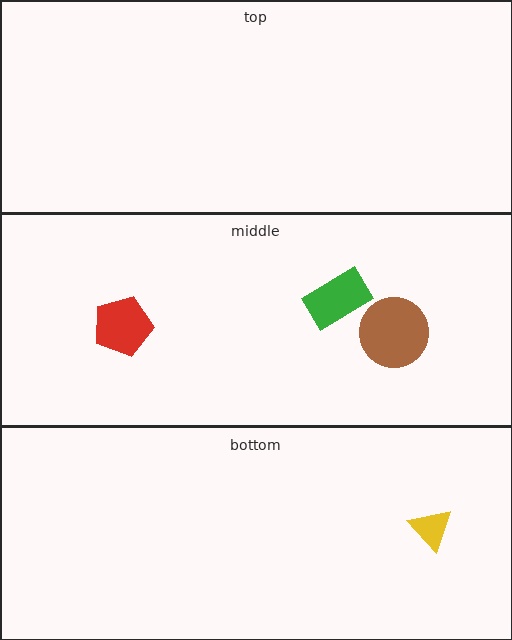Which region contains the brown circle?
The middle region.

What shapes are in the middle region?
The brown circle, the green rectangle, the red pentagon.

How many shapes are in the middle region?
3.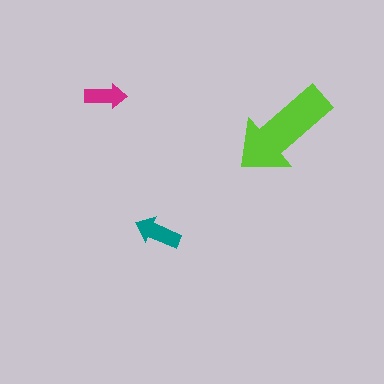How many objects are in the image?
There are 3 objects in the image.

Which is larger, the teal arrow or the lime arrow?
The lime one.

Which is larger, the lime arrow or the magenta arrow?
The lime one.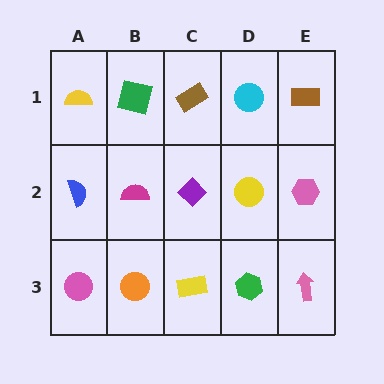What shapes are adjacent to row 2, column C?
A brown rectangle (row 1, column C), a yellow rectangle (row 3, column C), a magenta semicircle (row 2, column B), a yellow circle (row 2, column D).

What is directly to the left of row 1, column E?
A cyan circle.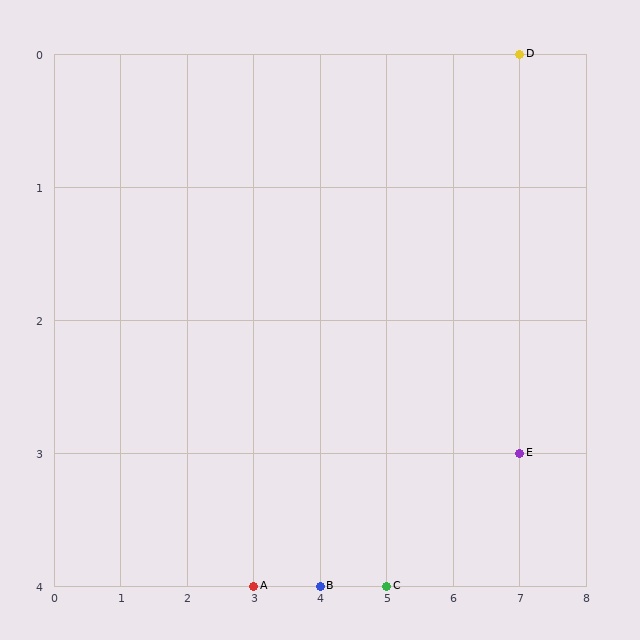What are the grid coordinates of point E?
Point E is at grid coordinates (7, 3).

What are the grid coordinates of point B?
Point B is at grid coordinates (4, 4).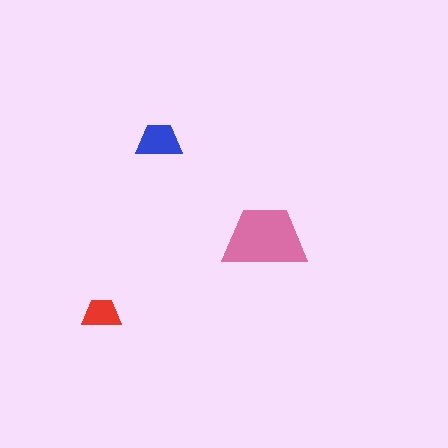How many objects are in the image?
There are 3 objects in the image.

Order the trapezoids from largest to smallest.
the pink one, the blue one, the red one.